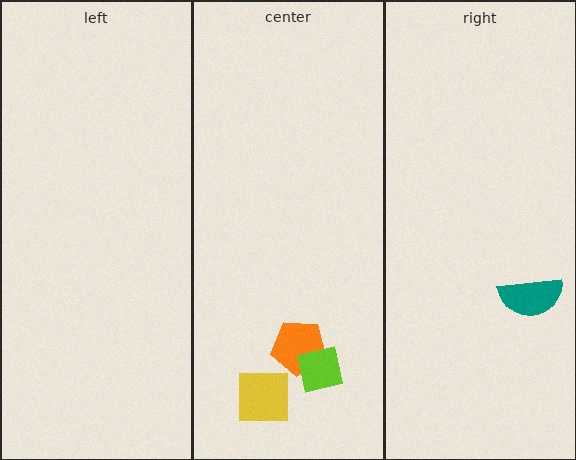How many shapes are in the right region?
1.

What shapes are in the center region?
The orange pentagon, the yellow square, the lime square.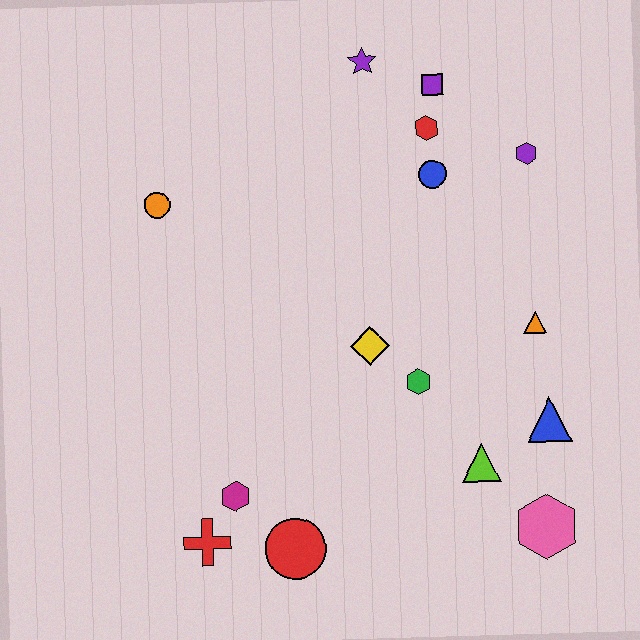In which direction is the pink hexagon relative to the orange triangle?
The pink hexagon is below the orange triangle.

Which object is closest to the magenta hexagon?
The red cross is closest to the magenta hexagon.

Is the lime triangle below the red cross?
No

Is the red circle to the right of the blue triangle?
No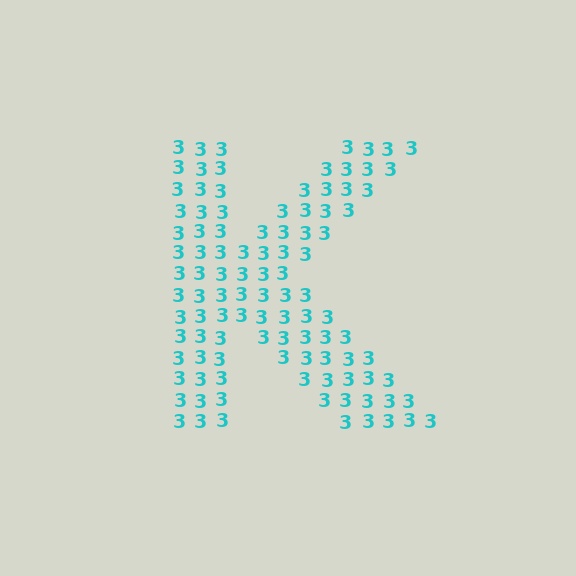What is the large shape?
The large shape is the letter K.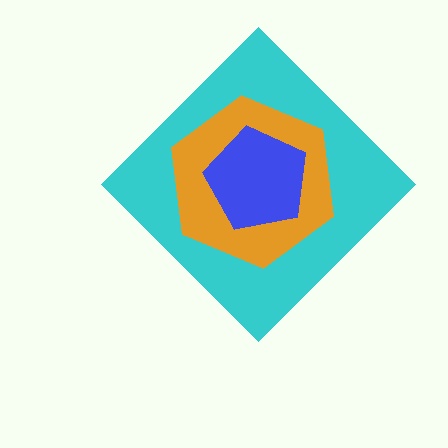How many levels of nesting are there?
3.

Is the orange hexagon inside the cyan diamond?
Yes.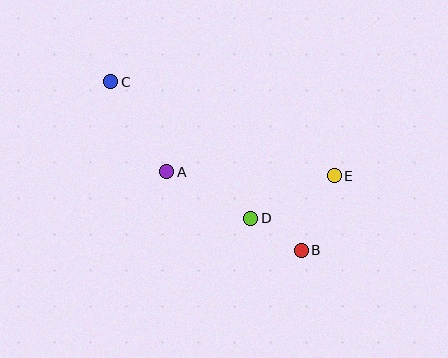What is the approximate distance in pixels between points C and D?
The distance between C and D is approximately 196 pixels.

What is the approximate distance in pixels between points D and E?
The distance between D and E is approximately 94 pixels.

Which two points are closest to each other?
Points B and D are closest to each other.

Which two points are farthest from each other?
Points B and C are farthest from each other.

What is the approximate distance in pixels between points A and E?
The distance between A and E is approximately 168 pixels.